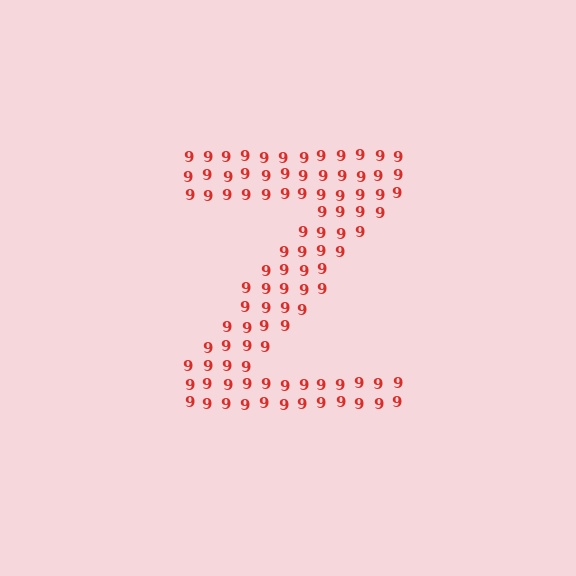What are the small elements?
The small elements are digit 9's.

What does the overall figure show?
The overall figure shows the letter Z.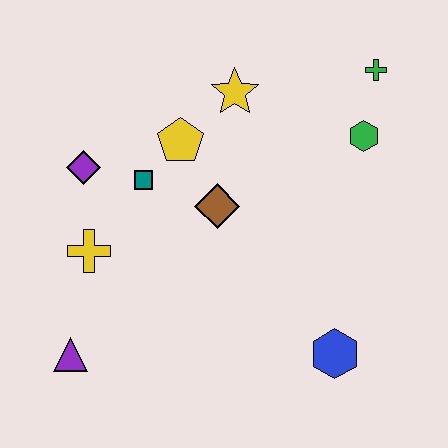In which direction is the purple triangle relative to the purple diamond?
The purple triangle is below the purple diamond.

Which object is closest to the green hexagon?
The green cross is closest to the green hexagon.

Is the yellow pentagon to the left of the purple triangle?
No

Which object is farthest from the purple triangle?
The green cross is farthest from the purple triangle.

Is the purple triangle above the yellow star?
No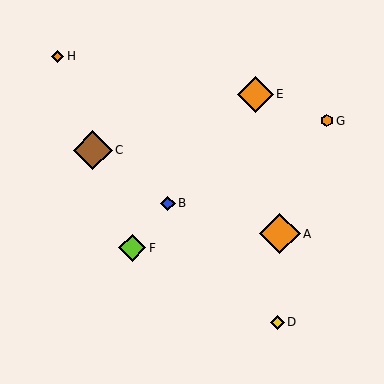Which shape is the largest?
The orange diamond (labeled A) is the largest.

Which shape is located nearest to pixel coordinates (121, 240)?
The lime diamond (labeled F) at (132, 248) is nearest to that location.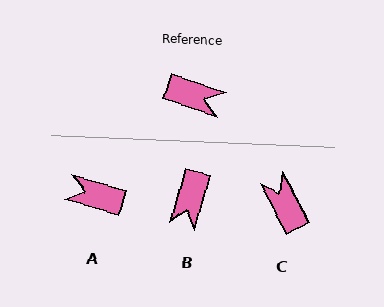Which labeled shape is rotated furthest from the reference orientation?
A, about 178 degrees away.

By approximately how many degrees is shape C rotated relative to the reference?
Approximately 137 degrees counter-clockwise.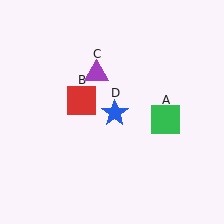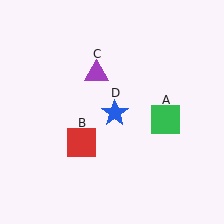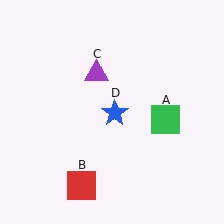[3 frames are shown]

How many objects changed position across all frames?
1 object changed position: red square (object B).